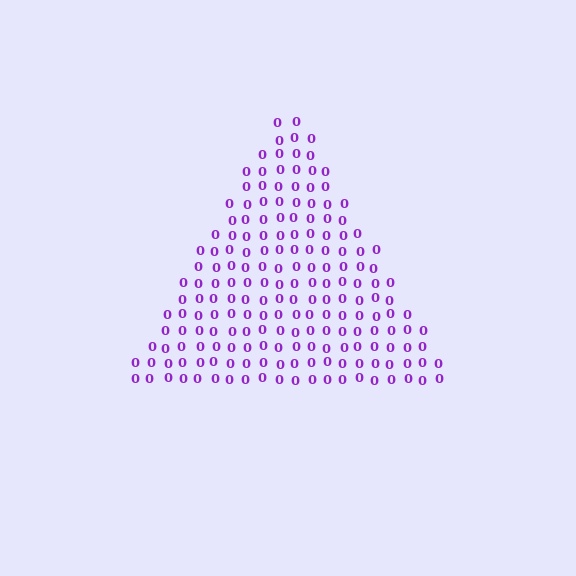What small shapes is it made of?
It is made of small digit 0's.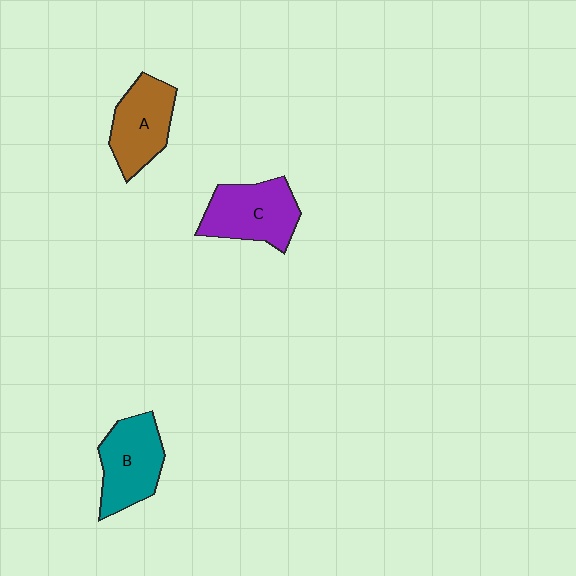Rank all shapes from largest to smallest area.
From largest to smallest: C (purple), B (teal), A (brown).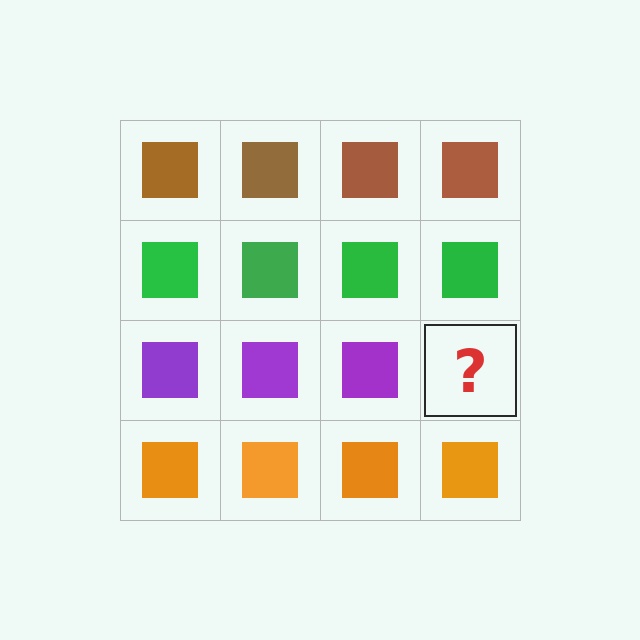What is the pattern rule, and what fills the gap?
The rule is that each row has a consistent color. The gap should be filled with a purple square.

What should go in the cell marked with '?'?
The missing cell should contain a purple square.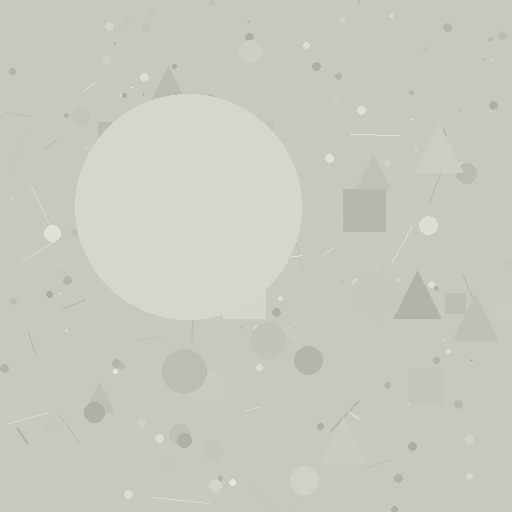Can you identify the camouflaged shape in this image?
The camouflaged shape is a circle.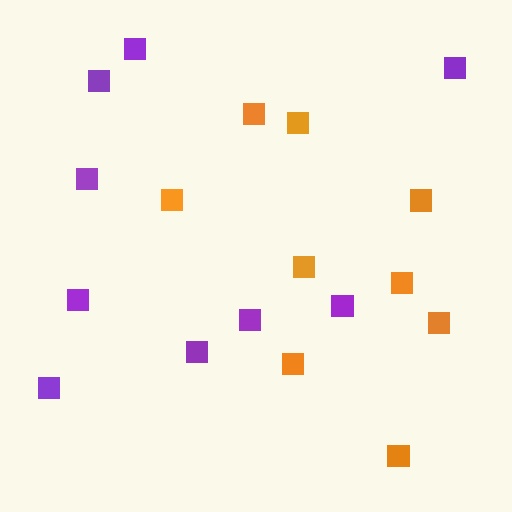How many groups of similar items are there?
There are 2 groups: one group of orange squares (9) and one group of purple squares (9).